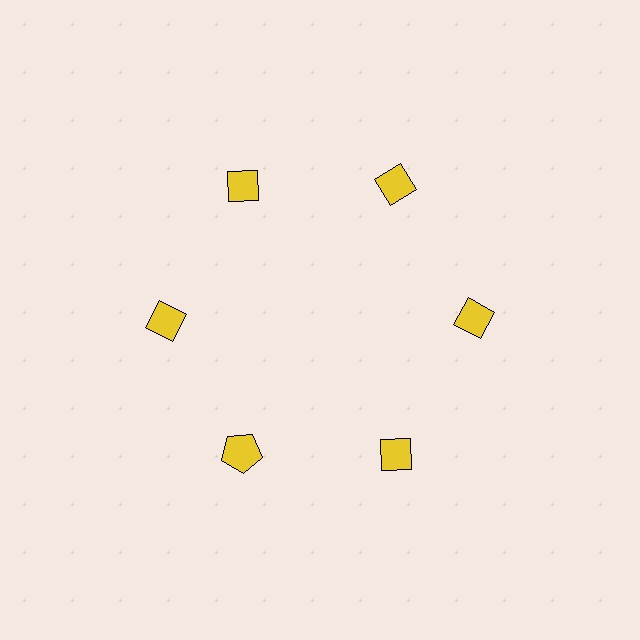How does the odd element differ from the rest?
It has a different shape: pentagon instead of diamond.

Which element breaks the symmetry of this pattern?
The yellow pentagon at roughly the 7 o'clock position breaks the symmetry. All other shapes are yellow diamonds.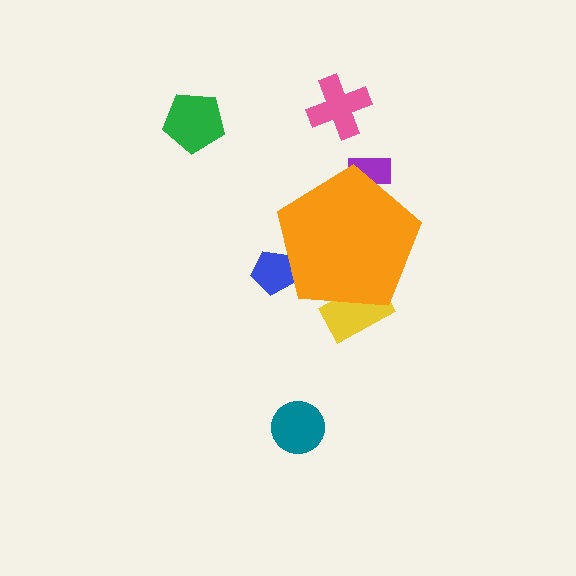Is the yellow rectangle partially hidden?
Yes, the yellow rectangle is partially hidden behind the orange pentagon.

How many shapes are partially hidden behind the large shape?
3 shapes are partially hidden.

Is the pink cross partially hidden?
No, the pink cross is fully visible.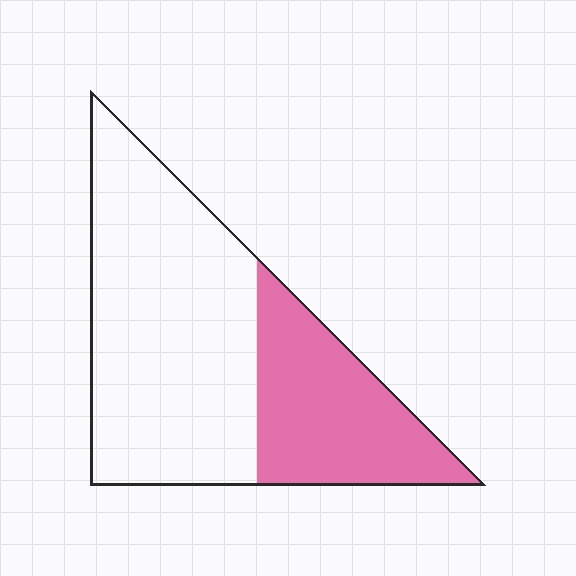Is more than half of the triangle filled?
No.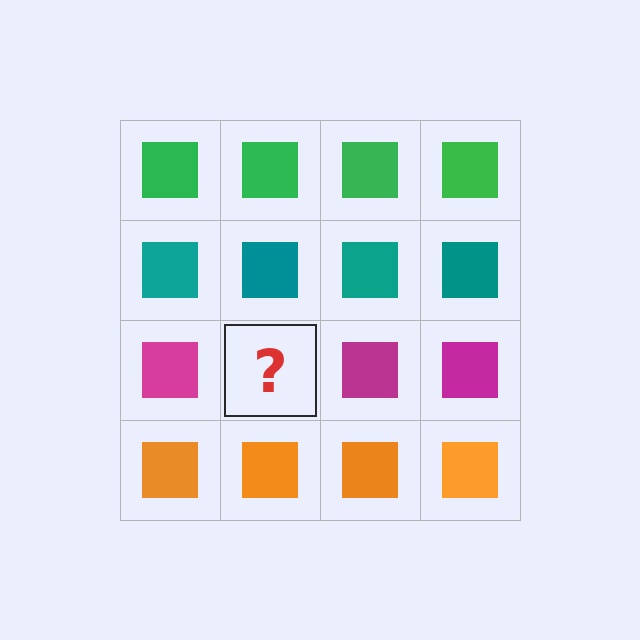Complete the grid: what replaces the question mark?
The question mark should be replaced with a magenta square.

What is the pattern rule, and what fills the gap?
The rule is that each row has a consistent color. The gap should be filled with a magenta square.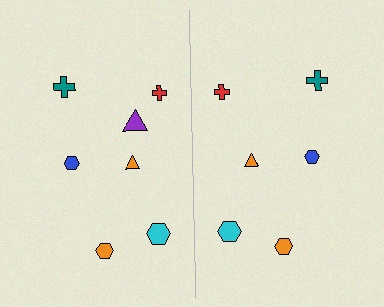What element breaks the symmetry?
A purple triangle is missing from the right side.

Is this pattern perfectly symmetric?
No, the pattern is not perfectly symmetric. A purple triangle is missing from the right side.